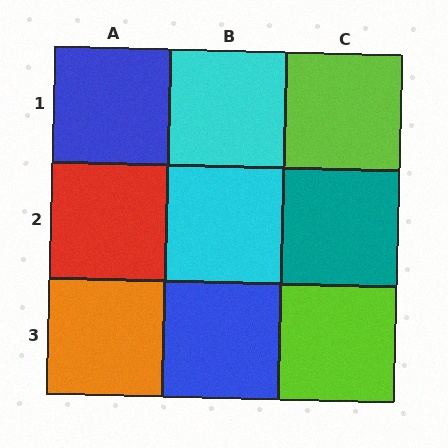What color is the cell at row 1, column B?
Cyan.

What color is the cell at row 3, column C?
Lime.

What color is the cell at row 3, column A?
Orange.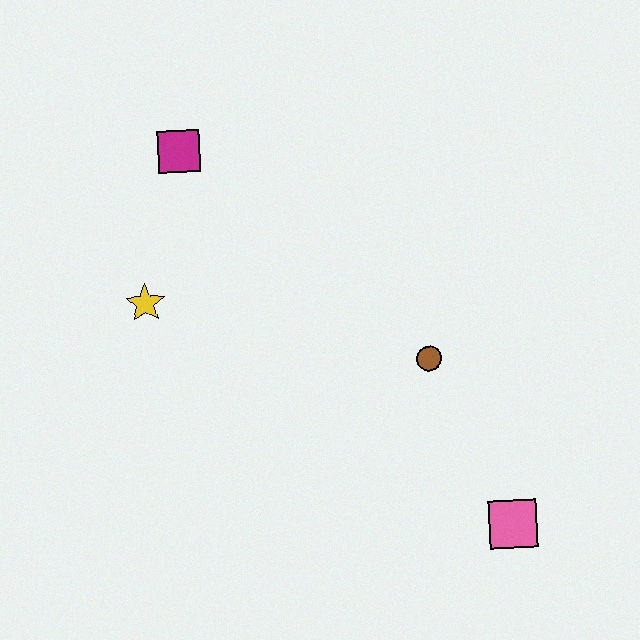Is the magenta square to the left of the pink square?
Yes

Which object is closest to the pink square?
The brown circle is closest to the pink square.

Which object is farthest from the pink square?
The magenta square is farthest from the pink square.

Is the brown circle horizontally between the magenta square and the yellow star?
No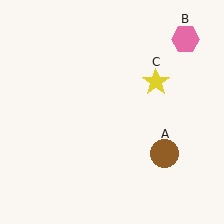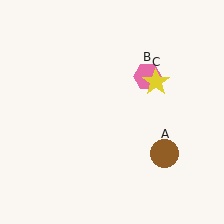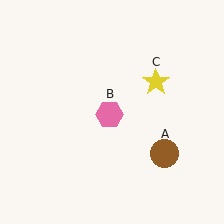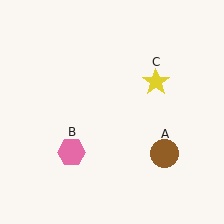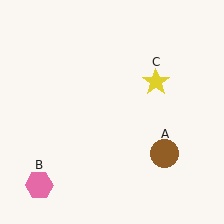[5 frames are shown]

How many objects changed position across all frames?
1 object changed position: pink hexagon (object B).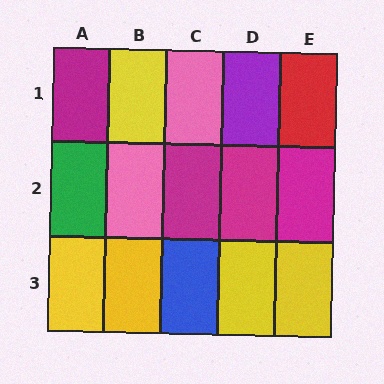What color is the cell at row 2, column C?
Magenta.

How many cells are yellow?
5 cells are yellow.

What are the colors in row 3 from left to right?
Yellow, yellow, blue, yellow, yellow.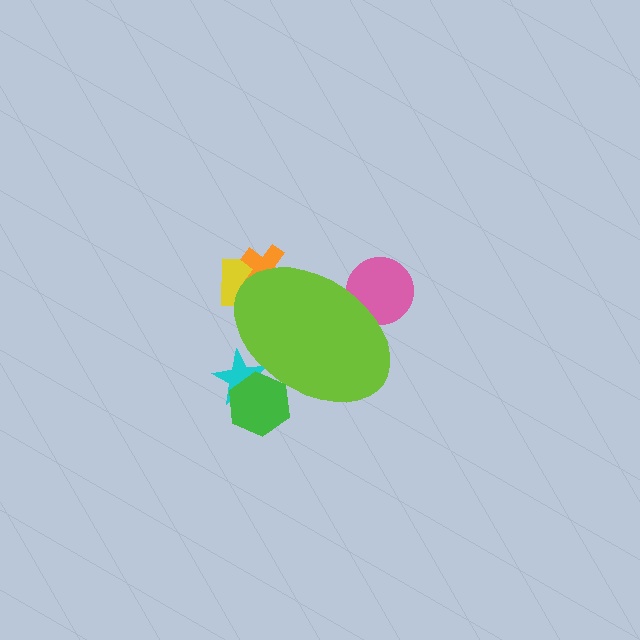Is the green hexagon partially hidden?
Yes, the green hexagon is partially hidden behind the lime ellipse.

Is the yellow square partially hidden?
Yes, the yellow square is partially hidden behind the lime ellipse.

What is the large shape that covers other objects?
A lime ellipse.